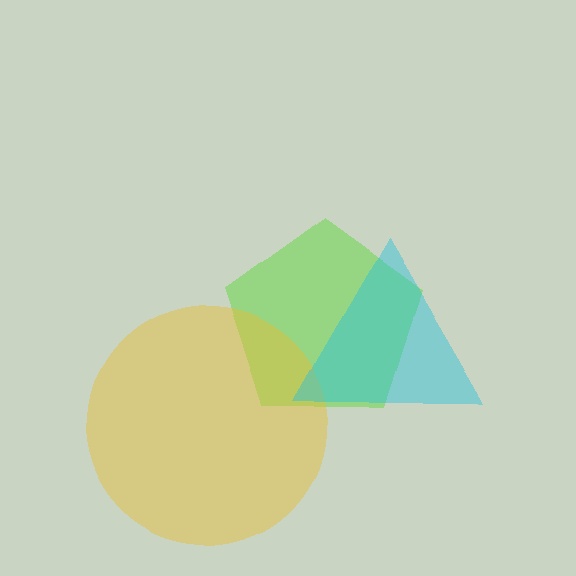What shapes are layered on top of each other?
The layered shapes are: a lime pentagon, a yellow circle, a cyan triangle.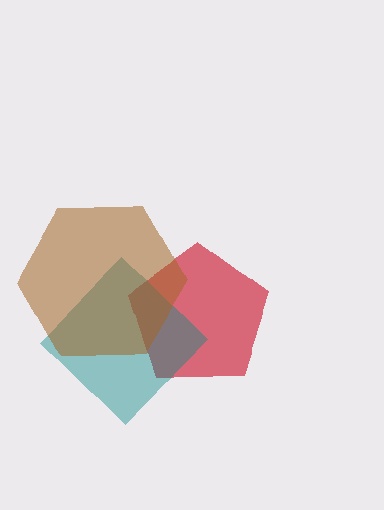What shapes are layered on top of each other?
The layered shapes are: a red pentagon, a teal diamond, a brown hexagon.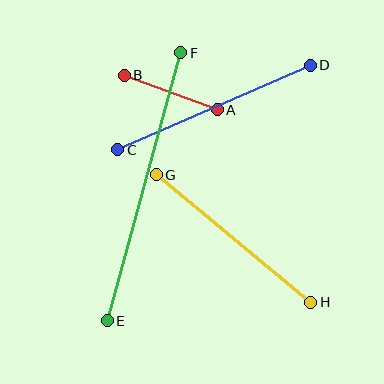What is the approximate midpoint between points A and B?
The midpoint is at approximately (171, 92) pixels.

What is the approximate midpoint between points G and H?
The midpoint is at approximately (233, 239) pixels.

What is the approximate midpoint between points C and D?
The midpoint is at approximately (214, 108) pixels.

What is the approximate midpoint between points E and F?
The midpoint is at approximately (144, 187) pixels.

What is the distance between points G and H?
The distance is approximately 200 pixels.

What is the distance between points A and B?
The distance is approximately 99 pixels.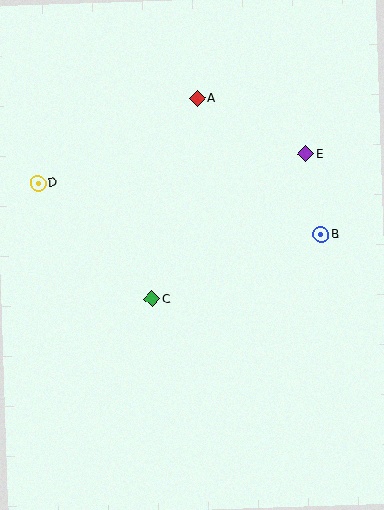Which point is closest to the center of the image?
Point C at (152, 299) is closest to the center.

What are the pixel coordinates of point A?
Point A is at (197, 99).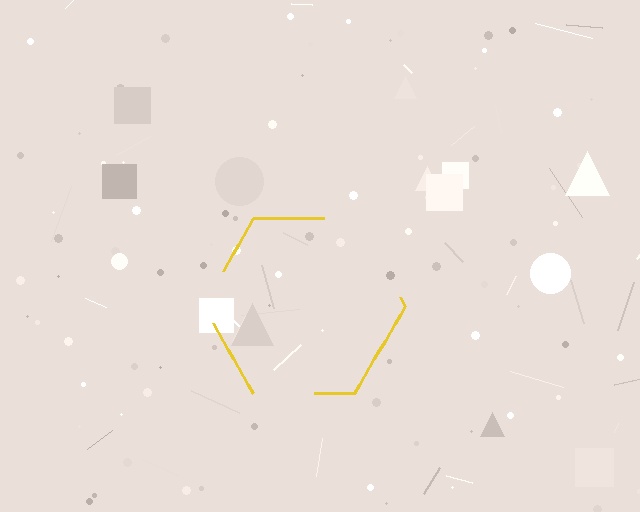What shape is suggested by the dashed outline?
The dashed outline suggests a hexagon.